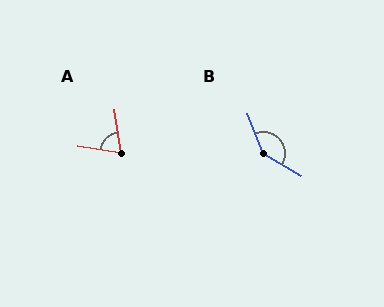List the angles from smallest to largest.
A (72°), B (141°).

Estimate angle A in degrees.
Approximately 72 degrees.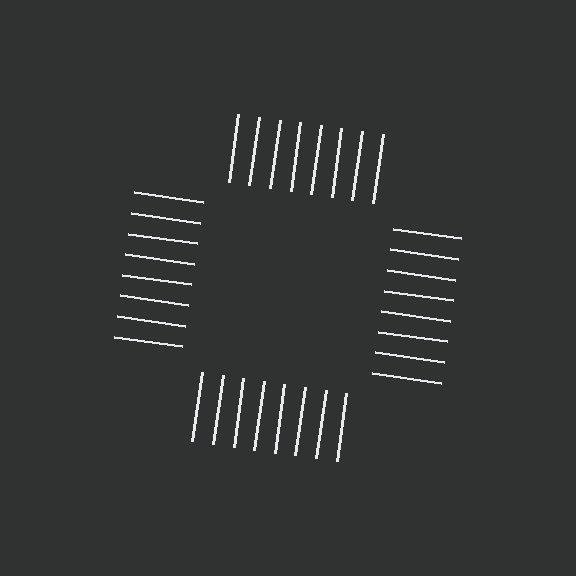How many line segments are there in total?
32 — 8 along each of the 4 edges.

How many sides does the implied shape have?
4 sides — the line-ends trace a square.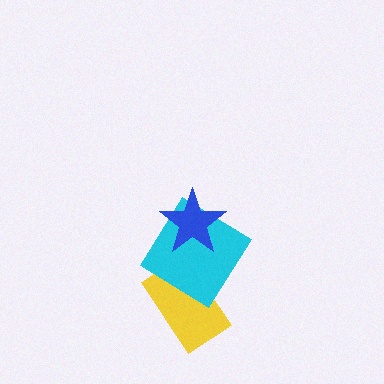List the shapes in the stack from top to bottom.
From top to bottom: the blue star, the cyan diamond, the yellow rectangle.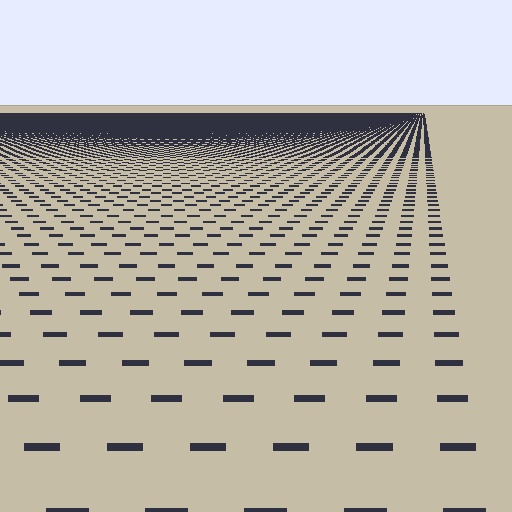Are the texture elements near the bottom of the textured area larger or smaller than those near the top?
Larger. Near the bottom, elements are closer to the viewer and appear at a bigger on-screen size.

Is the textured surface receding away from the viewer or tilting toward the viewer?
The surface is receding away from the viewer. Texture elements get smaller and denser toward the top.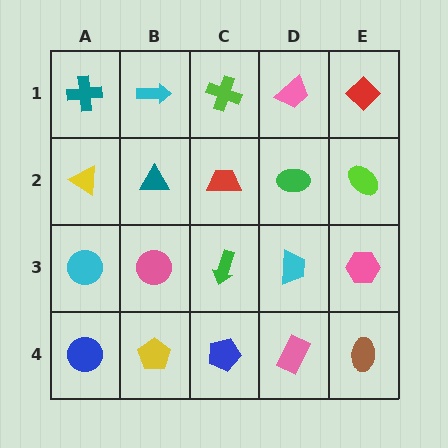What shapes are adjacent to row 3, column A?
A yellow triangle (row 2, column A), a blue circle (row 4, column A), a pink circle (row 3, column B).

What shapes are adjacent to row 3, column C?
A red trapezoid (row 2, column C), a blue pentagon (row 4, column C), a pink circle (row 3, column B), a cyan trapezoid (row 3, column D).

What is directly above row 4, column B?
A pink circle.